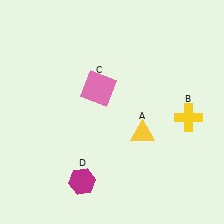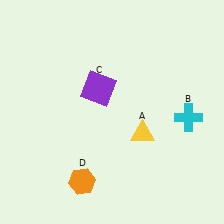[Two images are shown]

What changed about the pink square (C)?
In Image 1, C is pink. In Image 2, it changed to purple.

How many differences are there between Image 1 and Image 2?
There are 3 differences between the two images.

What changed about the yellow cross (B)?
In Image 1, B is yellow. In Image 2, it changed to cyan.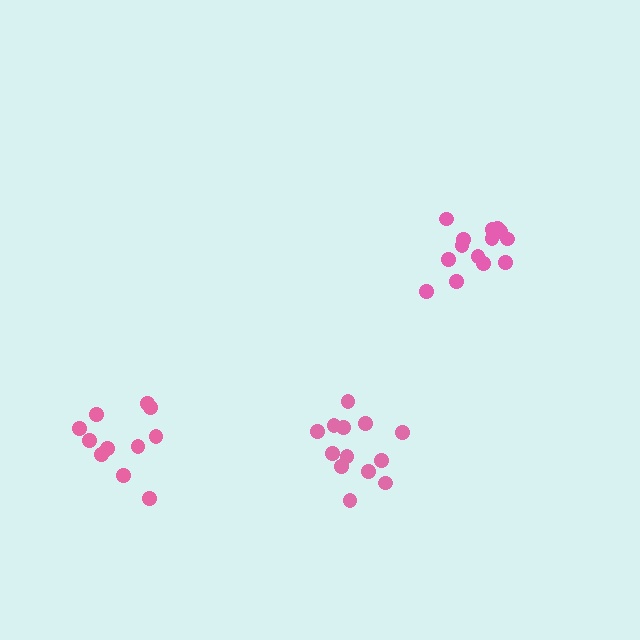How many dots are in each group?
Group 1: 13 dots, Group 2: 14 dots, Group 3: 11 dots (38 total).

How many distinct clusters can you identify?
There are 3 distinct clusters.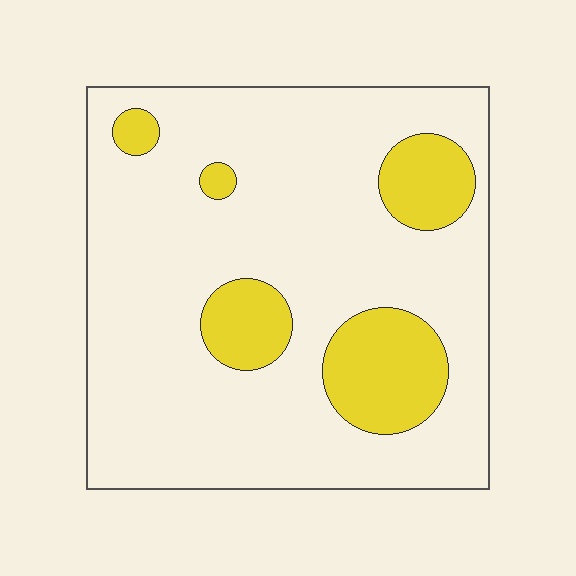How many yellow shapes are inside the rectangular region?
5.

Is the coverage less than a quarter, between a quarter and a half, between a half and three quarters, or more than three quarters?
Less than a quarter.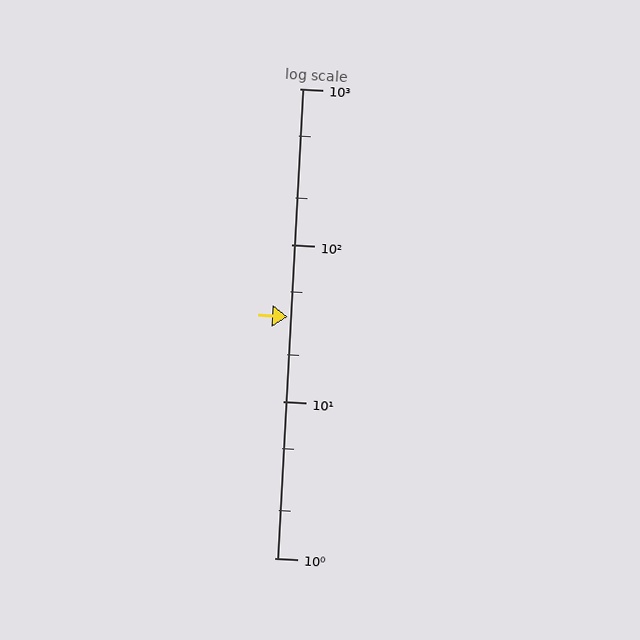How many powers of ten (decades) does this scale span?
The scale spans 3 decades, from 1 to 1000.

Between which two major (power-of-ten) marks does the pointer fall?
The pointer is between 10 and 100.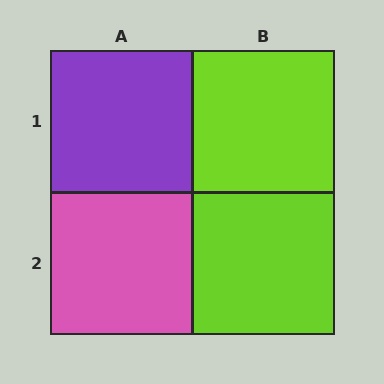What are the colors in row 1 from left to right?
Purple, lime.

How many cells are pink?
1 cell is pink.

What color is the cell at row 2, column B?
Lime.